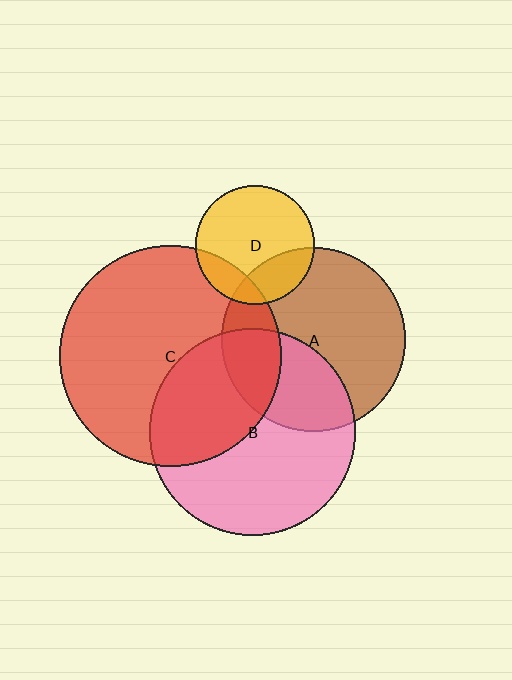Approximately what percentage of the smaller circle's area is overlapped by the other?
Approximately 40%.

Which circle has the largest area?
Circle C (red).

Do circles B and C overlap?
Yes.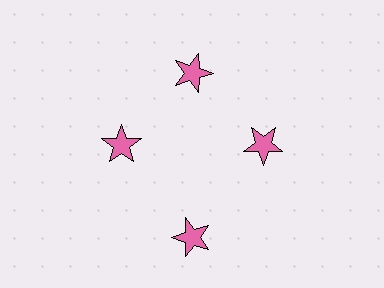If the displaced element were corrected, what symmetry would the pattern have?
It would have 4-fold rotational symmetry — the pattern would map onto itself every 90 degrees.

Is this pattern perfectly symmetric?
No. The 4 pink stars are arranged in a ring, but one element near the 6 o'clock position is pushed outward from the center, breaking the 4-fold rotational symmetry.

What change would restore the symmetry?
The symmetry would be restored by moving it inward, back onto the ring so that all 4 stars sit at equal angles and equal distance from the center.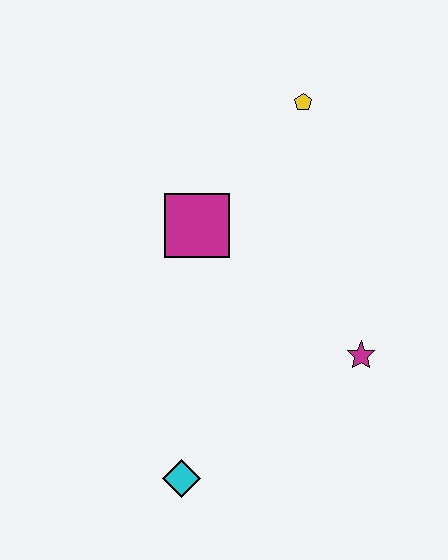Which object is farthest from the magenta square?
The cyan diamond is farthest from the magenta square.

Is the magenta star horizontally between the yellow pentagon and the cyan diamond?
No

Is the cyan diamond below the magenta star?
Yes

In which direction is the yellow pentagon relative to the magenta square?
The yellow pentagon is above the magenta square.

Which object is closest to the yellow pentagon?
The magenta square is closest to the yellow pentagon.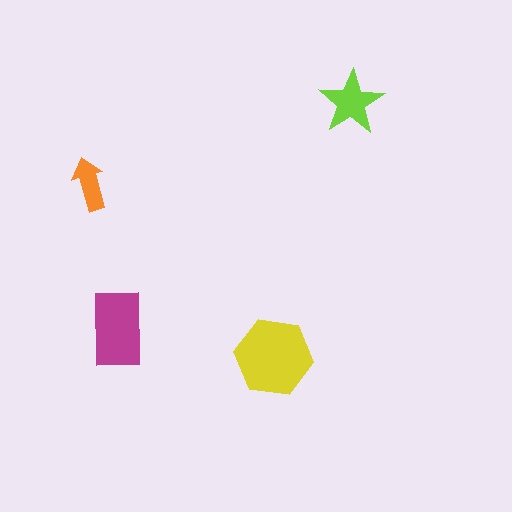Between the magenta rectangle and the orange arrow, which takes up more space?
The magenta rectangle.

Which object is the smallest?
The orange arrow.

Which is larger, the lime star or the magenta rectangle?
The magenta rectangle.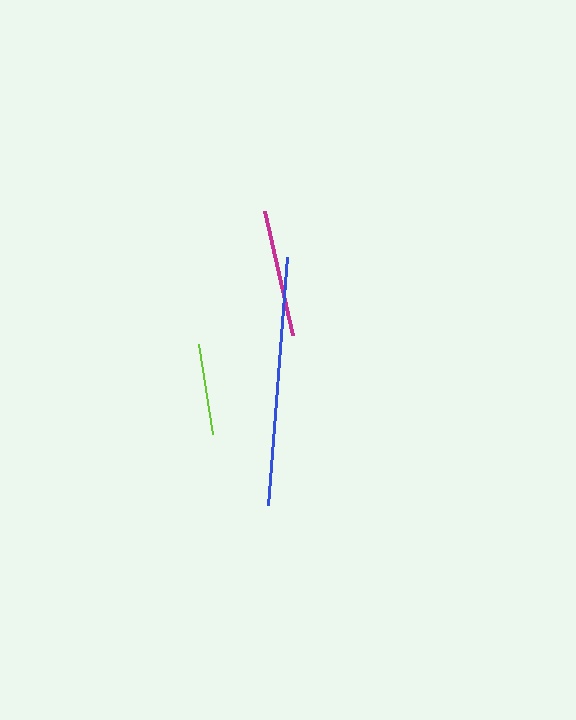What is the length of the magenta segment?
The magenta segment is approximately 127 pixels long.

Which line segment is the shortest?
The lime line is the shortest at approximately 90 pixels.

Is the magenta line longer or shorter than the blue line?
The blue line is longer than the magenta line.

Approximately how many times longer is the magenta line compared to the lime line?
The magenta line is approximately 1.4 times the length of the lime line.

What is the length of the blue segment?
The blue segment is approximately 249 pixels long.